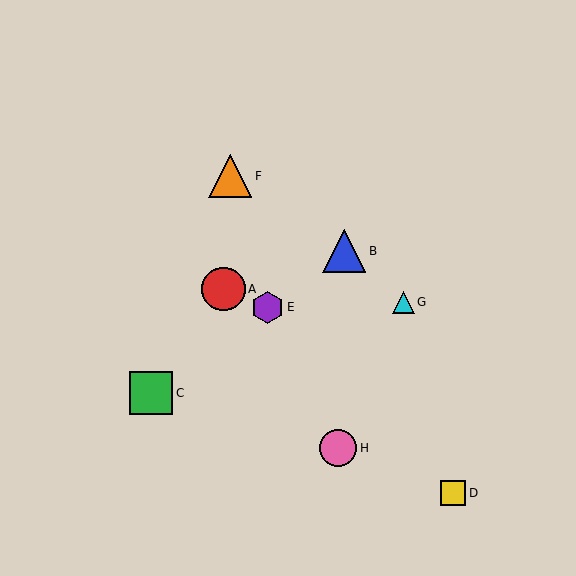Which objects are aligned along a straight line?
Objects B, C, E are aligned along a straight line.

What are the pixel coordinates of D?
Object D is at (453, 493).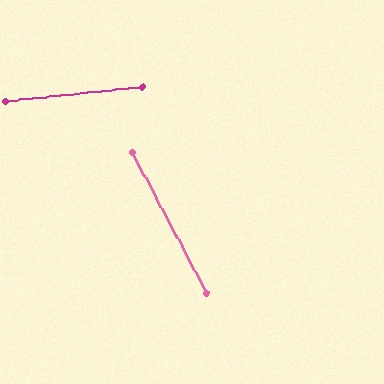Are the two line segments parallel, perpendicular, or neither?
Neither parallel nor perpendicular — they differ by about 68°.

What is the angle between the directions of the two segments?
Approximately 68 degrees.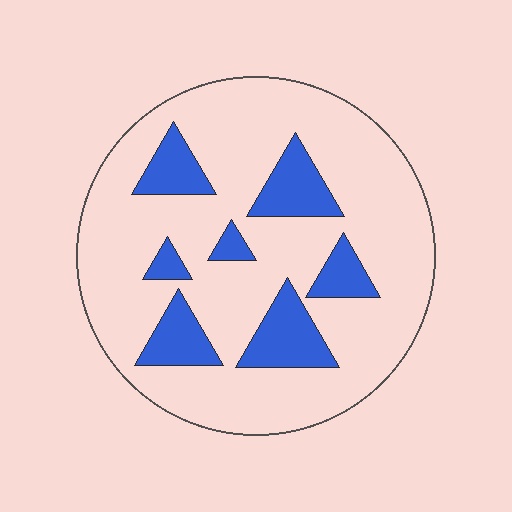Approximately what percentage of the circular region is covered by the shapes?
Approximately 20%.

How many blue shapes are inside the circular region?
7.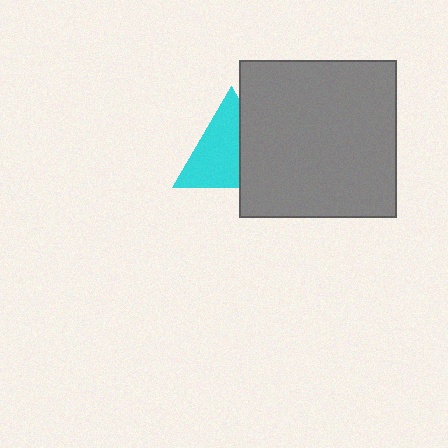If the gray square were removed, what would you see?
You would see the complete cyan triangle.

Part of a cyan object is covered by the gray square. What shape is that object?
It is a triangle.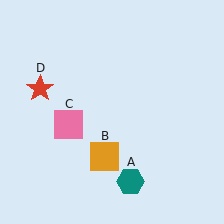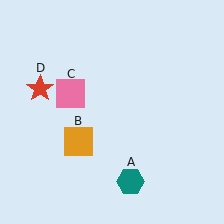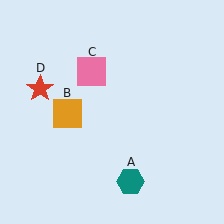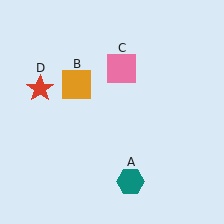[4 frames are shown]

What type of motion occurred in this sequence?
The orange square (object B), pink square (object C) rotated clockwise around the center of the scene.